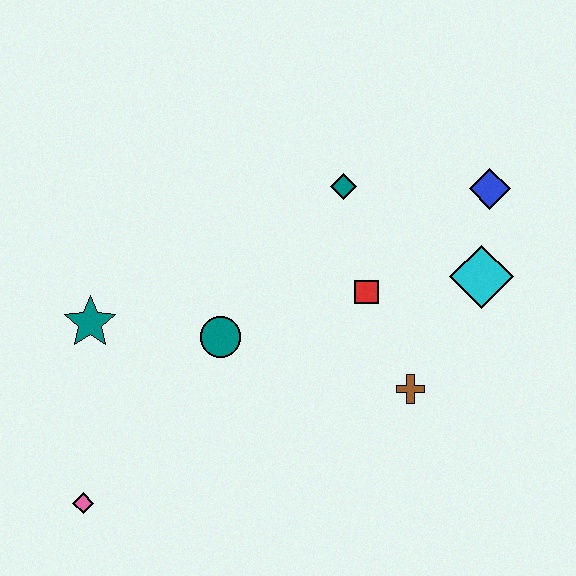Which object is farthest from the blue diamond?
The pink diamond is farthest from the blue diamond.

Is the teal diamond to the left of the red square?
Yes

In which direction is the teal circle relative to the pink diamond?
The teal circle is above the pink diamond.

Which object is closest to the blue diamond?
The cyan diamond is closest to the blue diamond.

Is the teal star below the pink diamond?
No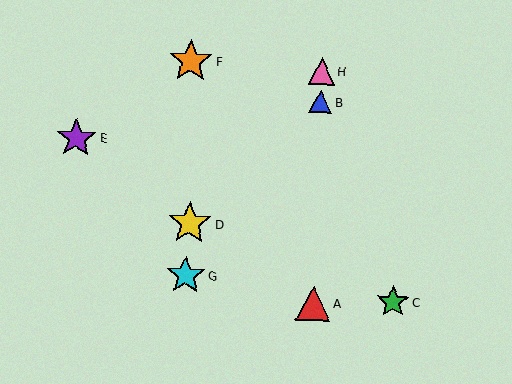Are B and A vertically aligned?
Yes, both are at x≈320.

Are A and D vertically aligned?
No, A is at x≈313 and D is at x≈190.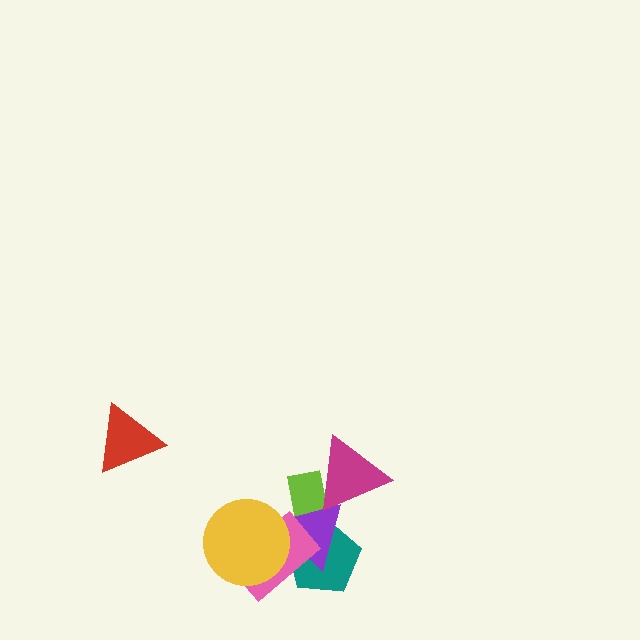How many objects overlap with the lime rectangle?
3 objects overlap with the lime rectangle.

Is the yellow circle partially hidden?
No, no other shape covers it.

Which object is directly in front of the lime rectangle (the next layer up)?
The purple triangle is directly in front of the lime rectangle.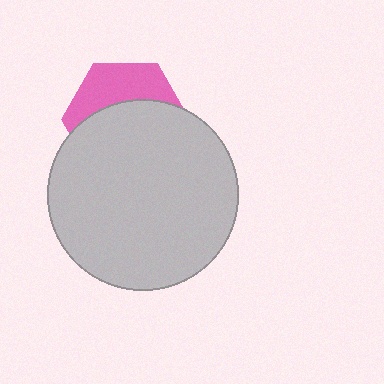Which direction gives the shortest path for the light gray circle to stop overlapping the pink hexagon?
Moving down gives the shortest separation.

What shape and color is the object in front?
The object in front is a light gray circle.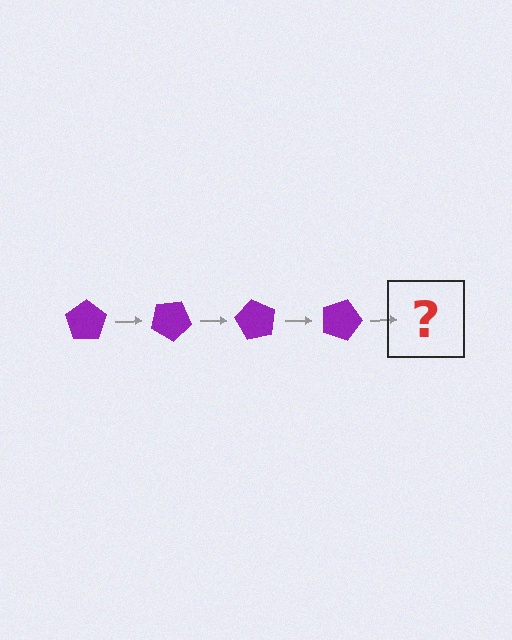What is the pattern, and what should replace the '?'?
The pattern is that the pentagon rotates 30 degrees each step. The '?' should be a purple pentagon rotated 120 degrees.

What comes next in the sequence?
The next element should be a purple pentagon rotated 120 degrees.